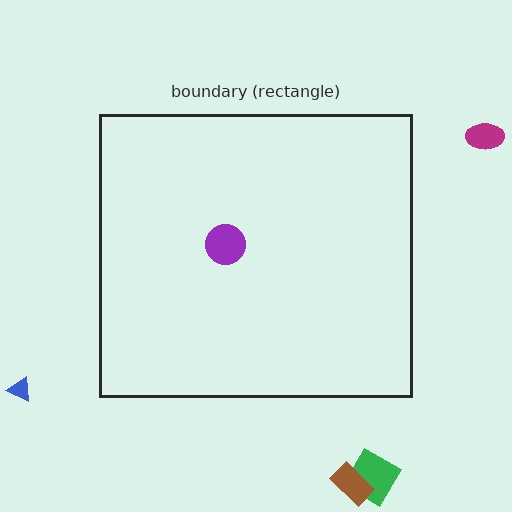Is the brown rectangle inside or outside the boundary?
Outside.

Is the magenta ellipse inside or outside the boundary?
Outside.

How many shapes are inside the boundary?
1 inside, 4 outside.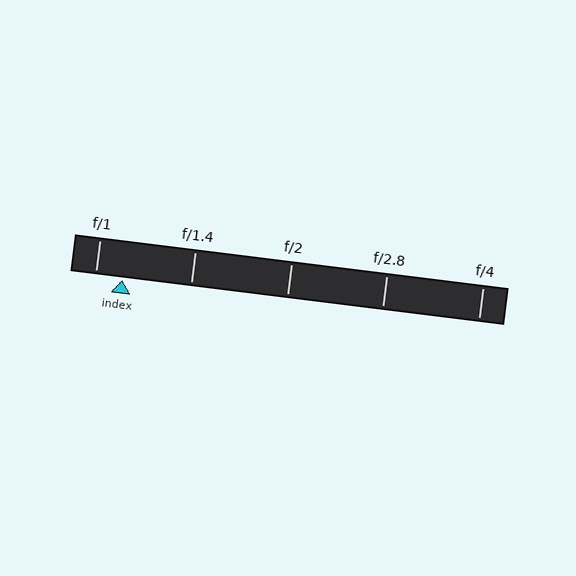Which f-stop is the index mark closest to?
The index mark is closest to f/1.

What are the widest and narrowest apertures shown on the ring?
The widest aperture shown is f/1 and the narrowest is f/4.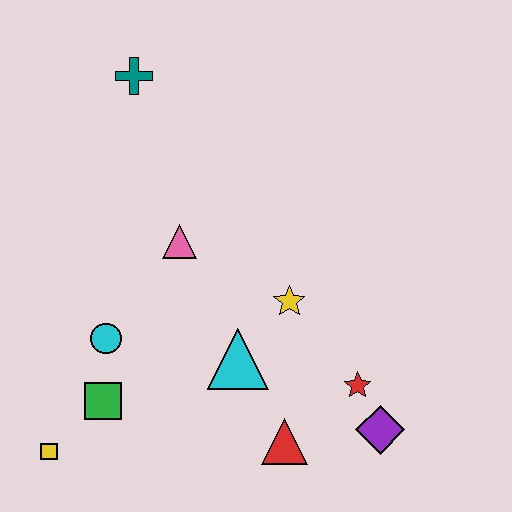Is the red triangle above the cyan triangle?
No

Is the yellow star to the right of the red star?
No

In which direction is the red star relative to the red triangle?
The red star is to the right of the red triangle.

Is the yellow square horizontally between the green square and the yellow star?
No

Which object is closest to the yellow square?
The green square is closest to the yellow square.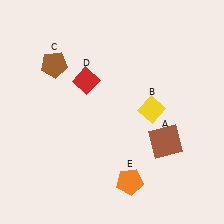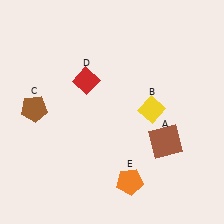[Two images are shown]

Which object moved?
The brown pentagon (C) moved down.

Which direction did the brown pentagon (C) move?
The brown pentagon (C) moved down.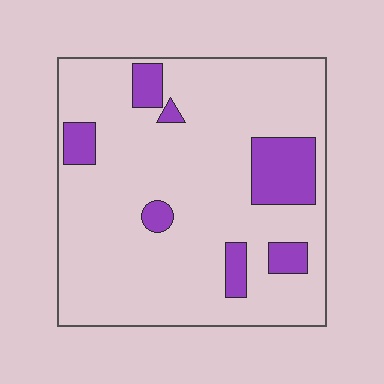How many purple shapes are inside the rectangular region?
7.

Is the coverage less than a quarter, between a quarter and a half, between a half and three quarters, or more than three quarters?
Less than a quarter.